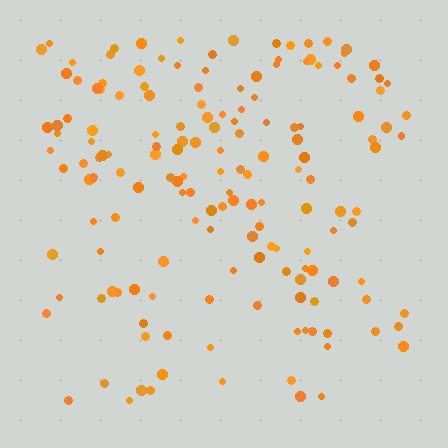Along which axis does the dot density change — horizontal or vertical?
Vertical.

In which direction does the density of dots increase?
From bottom to top, with the top side densest.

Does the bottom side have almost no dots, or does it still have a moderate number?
Still a moderate number, just noticeably fewer than the top.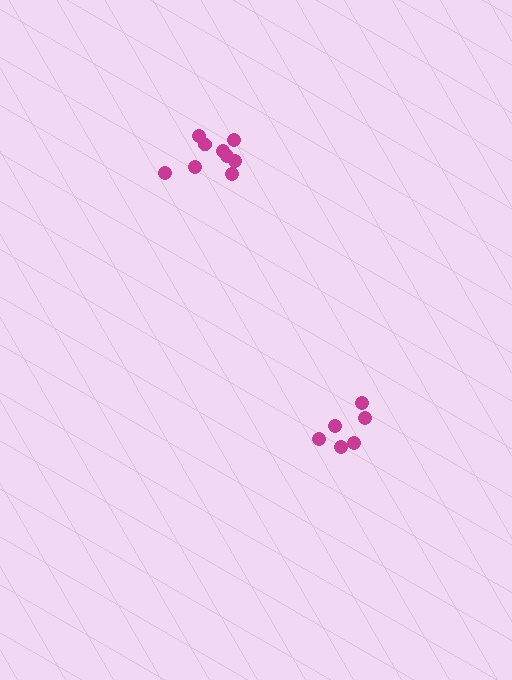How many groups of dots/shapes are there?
There are 2 groups.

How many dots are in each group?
Group 1: 6 dots, Group 2: 9 dots (15 total).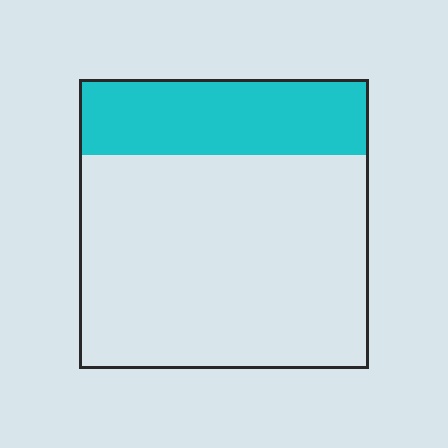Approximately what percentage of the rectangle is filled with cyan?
Approximately 25%.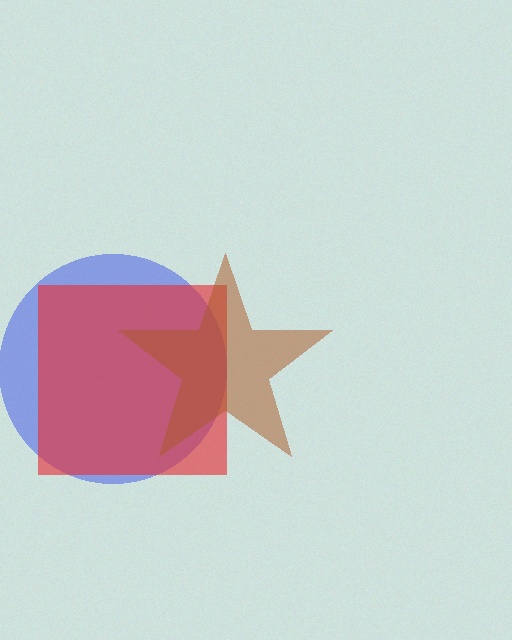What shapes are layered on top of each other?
The layered shapes are: a blue circle, a red square, a brown star.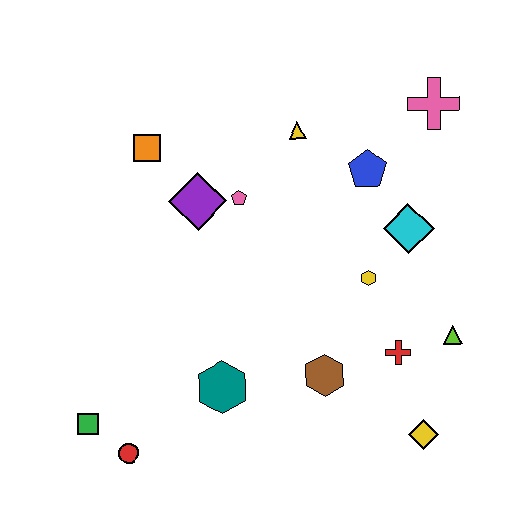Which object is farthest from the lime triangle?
The green square is farthest from the lime triangle.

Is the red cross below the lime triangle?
Yes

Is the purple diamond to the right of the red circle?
Yes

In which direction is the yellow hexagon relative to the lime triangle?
The yellow hexagon is to the left of the lime triangle.